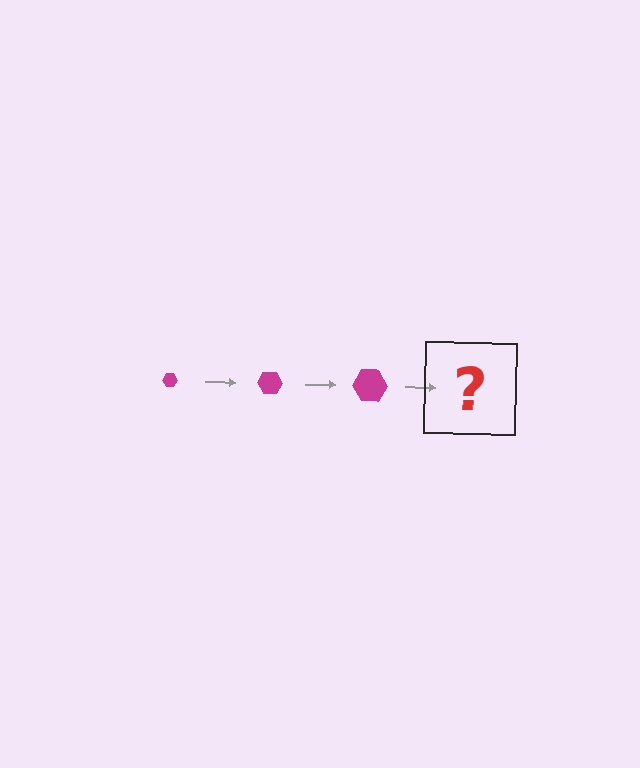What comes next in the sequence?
The next element should be a magenta hexagon, larger than the previous one.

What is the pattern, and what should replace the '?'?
The pattern is that the hexagon gets progressively larger each step. The '?' should be a magenta hexagon, larger than the previous one.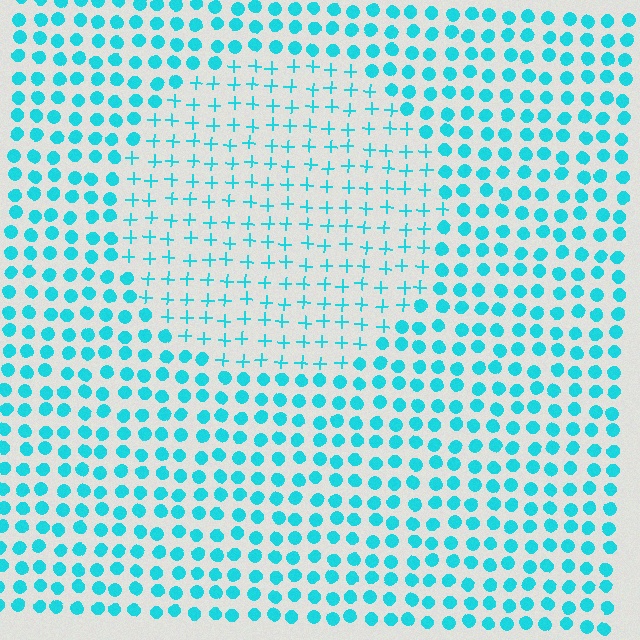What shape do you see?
I see a circle.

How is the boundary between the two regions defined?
The boundary is defined by a change in element shape: plus signs inside vs. circles outside. All elements share the same color and spacing.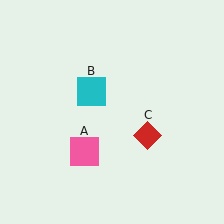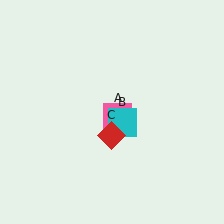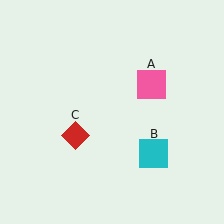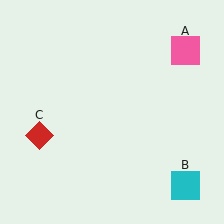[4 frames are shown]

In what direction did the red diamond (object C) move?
The red diamond (object C) moved left.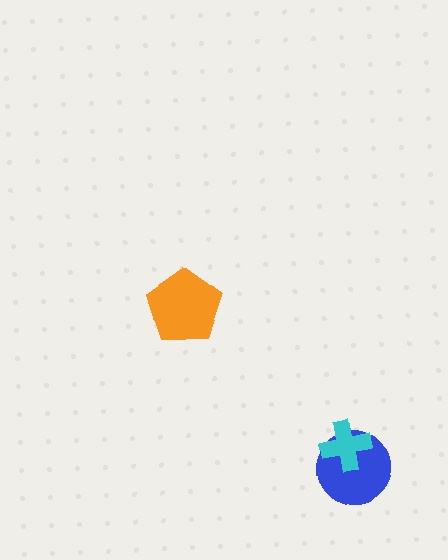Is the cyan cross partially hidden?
No, no other shape covers it.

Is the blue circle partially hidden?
Yes, it is partially covered by another shape.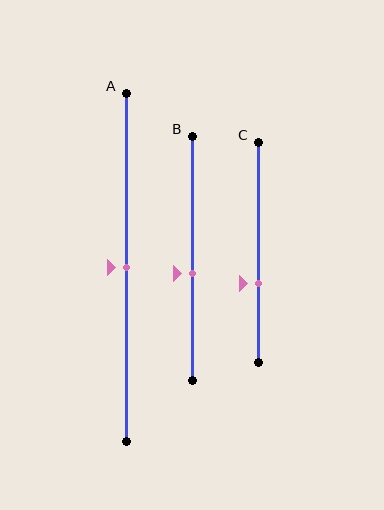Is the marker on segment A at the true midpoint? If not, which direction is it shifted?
Yes, the marker on segment A is at the true midpoint.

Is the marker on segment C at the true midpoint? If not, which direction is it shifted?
No, the marker on segment C is shifted downward by about 14% of the segment length.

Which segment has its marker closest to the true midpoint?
Segment A has its marker closest to the true midpoint.